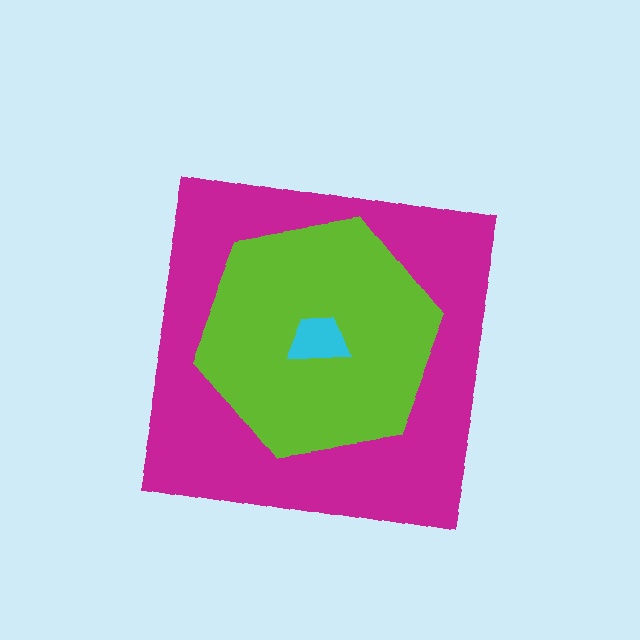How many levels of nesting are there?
3.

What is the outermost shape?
The magenta square.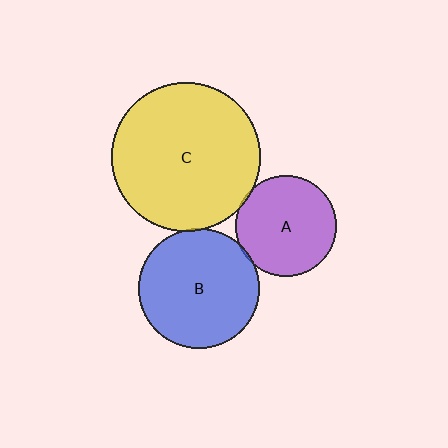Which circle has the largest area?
Circle C (yellow).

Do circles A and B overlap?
Yes.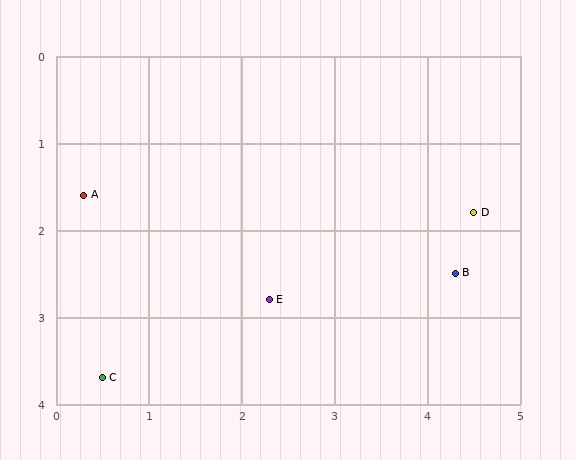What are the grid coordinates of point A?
Point A is at approximately (0.3, 1.6).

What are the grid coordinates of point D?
Point D is at approximately (4.5, 1.8).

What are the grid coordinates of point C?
Point C is at approximately (0.5, 3.7).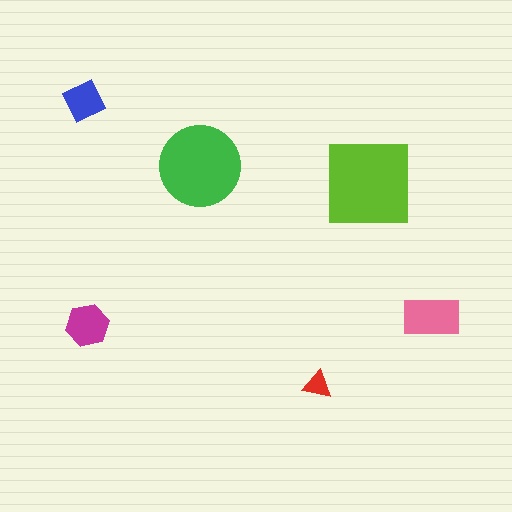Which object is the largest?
The lime square.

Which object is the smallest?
The red triangle.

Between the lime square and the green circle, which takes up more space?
The lime square.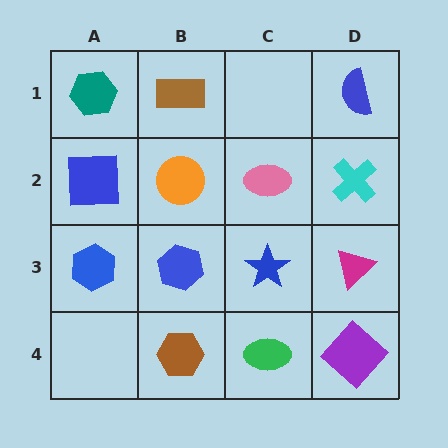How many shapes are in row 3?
4 shapes.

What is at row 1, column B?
A brown rectangle.